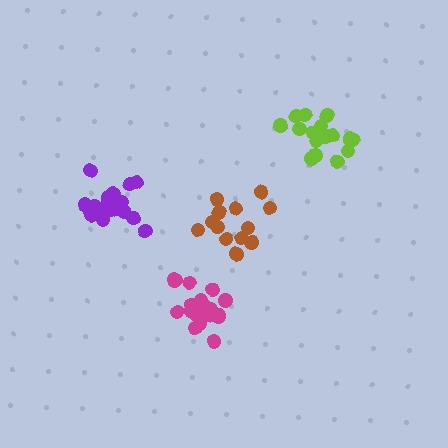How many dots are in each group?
Group 1: 17 dots, Group 2: 13 dots, Group 3: 18 dots, Group 4: 19 dots (67 total).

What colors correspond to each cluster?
The clusters are colored: lime, brown, purple, magenta.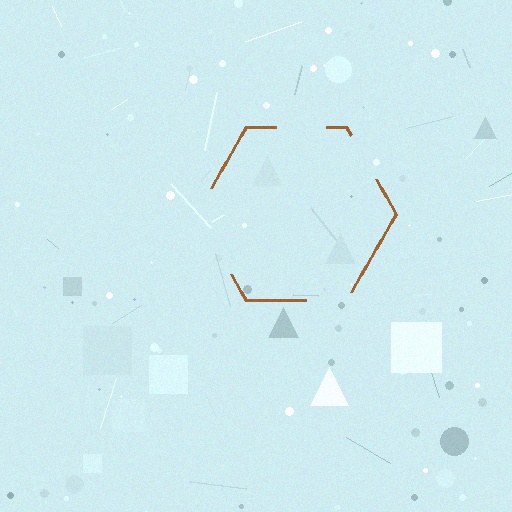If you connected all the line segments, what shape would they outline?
They would outline a hexagon.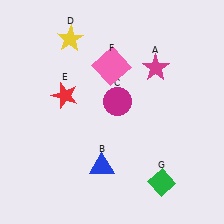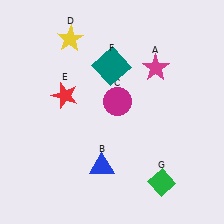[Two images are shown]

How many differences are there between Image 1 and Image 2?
There is 1 difference between the two images.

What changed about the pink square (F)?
In Image 1, F is pink. In Image 2, it changed to teal.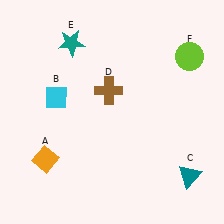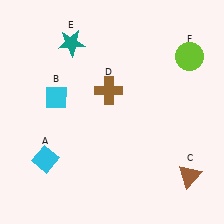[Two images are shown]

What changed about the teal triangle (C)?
In Image 1, C is teal. In Image 2, it changed to brown.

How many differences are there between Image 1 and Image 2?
There are 2 differences between the two images.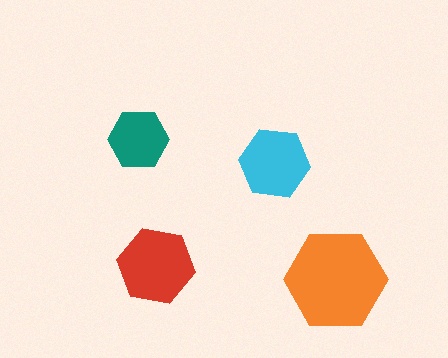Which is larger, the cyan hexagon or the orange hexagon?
The orange one.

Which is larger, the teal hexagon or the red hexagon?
The red one.